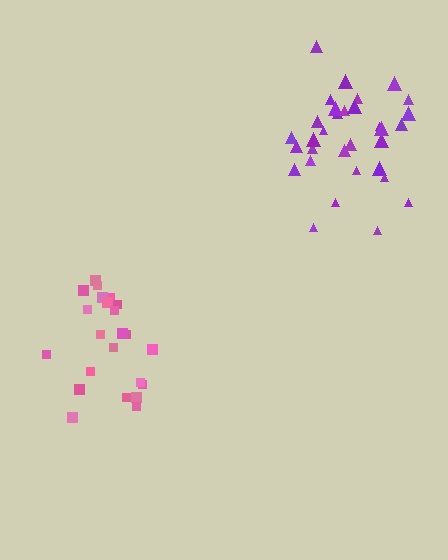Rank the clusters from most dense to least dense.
purple, pink.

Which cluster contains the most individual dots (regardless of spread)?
Purple (34).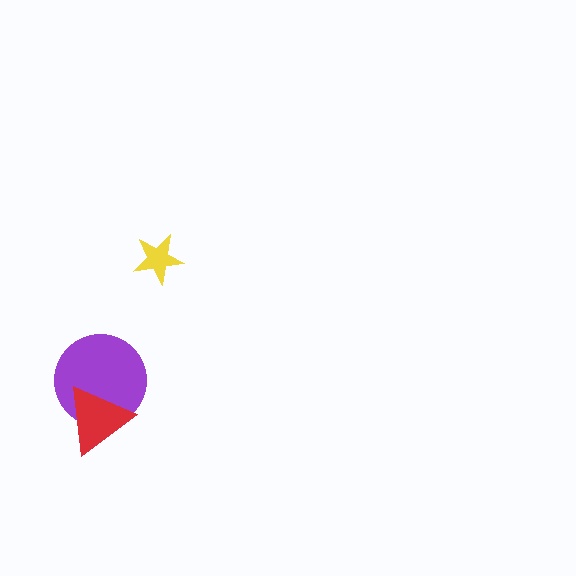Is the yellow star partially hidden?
No, no other shape covers it.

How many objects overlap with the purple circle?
1 object overlaps with the purple circle.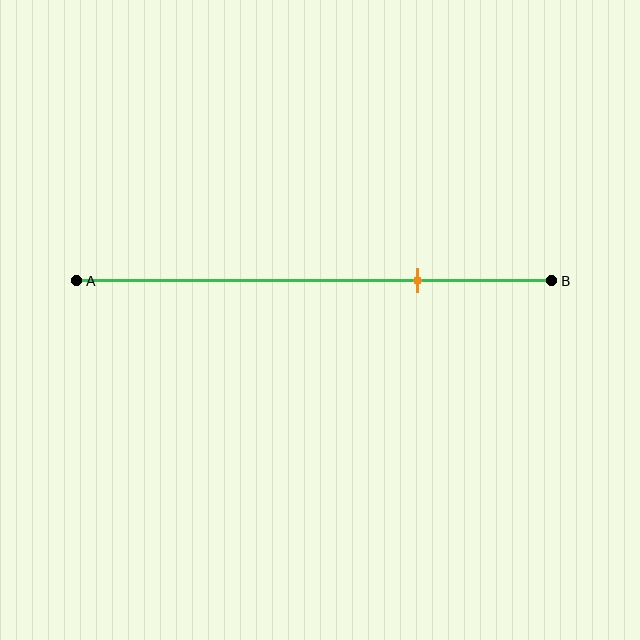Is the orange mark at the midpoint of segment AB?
No, the mark is at about 70% from A, not at the 50% midpoint.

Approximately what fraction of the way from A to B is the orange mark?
The orange mark is approximately 70% of the way from A to B.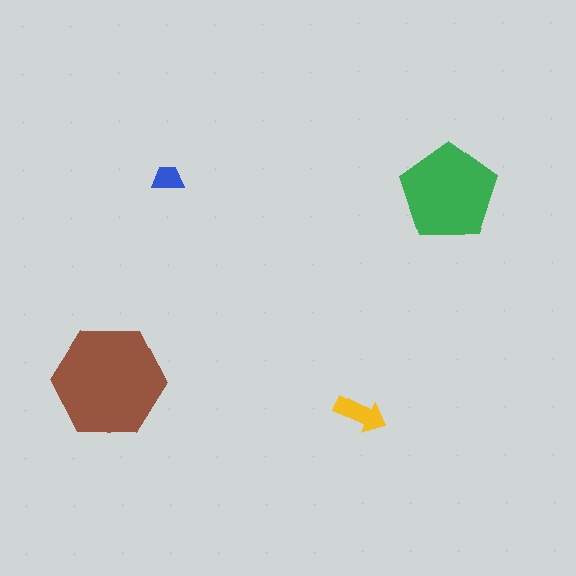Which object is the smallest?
The blue trapezoid.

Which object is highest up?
The blue trapezoid is topmost.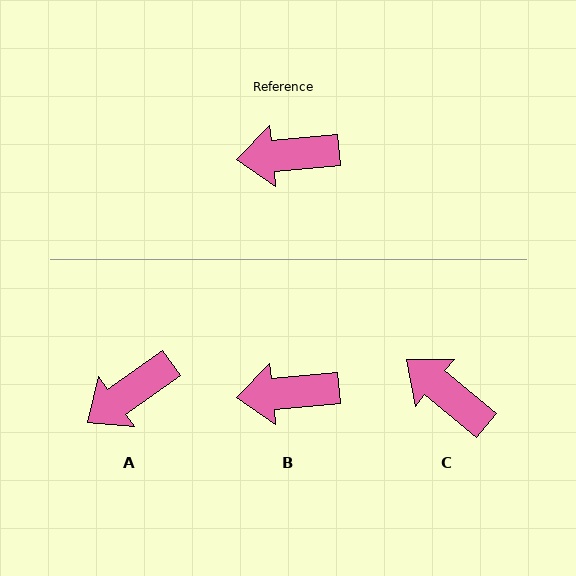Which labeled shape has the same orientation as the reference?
B.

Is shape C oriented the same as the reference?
No, it is off by about 45 degrees.